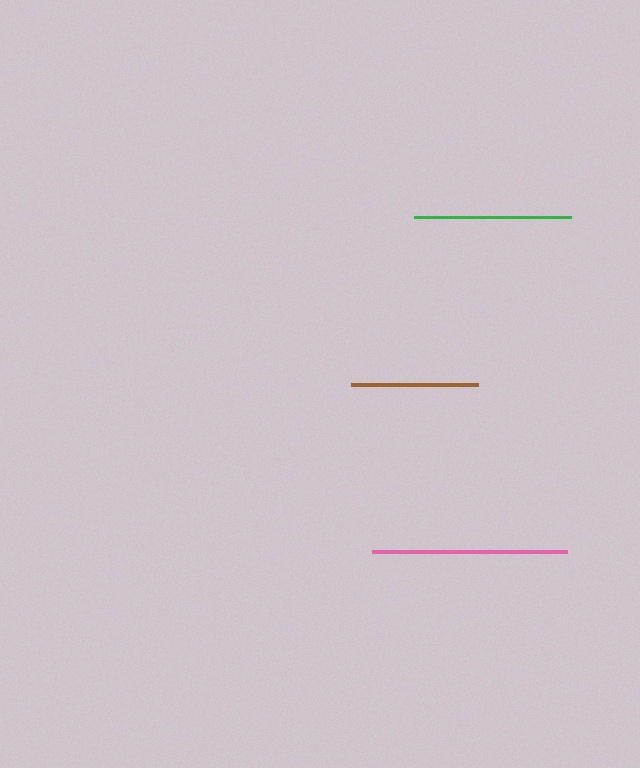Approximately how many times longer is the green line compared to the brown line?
The green line is approximately 1.2 times the length of the brown line.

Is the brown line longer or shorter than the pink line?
The pink line is longer than the brown line.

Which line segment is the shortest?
The brown line is the shortest at approximately 127 pixels.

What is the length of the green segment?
The green segment is approximately 157 pixels long.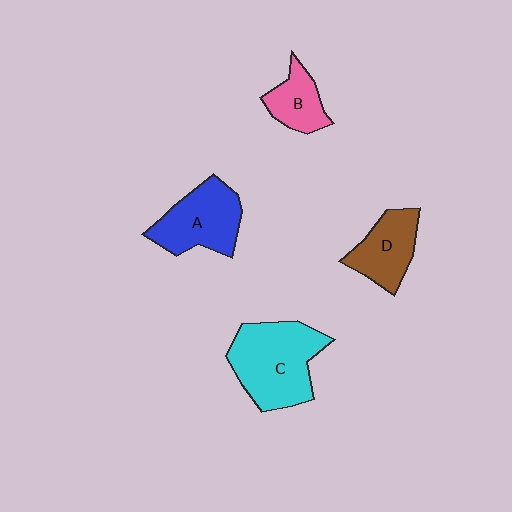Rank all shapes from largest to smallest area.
From largest to smallest: C (cyan), A (blue), D (brown), B (pink).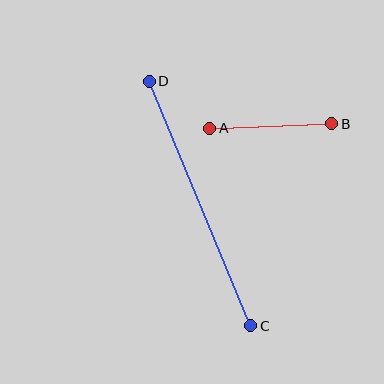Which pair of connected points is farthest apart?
Points C and D are farthest apart.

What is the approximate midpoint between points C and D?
The midpoint is at approximately (200, 203) pixels.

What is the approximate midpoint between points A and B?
The midpoint is at approximately (271, 126) pixels.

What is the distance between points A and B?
The distance is approximately 122 pixels.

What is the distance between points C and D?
The distance is approximately 265 pixels.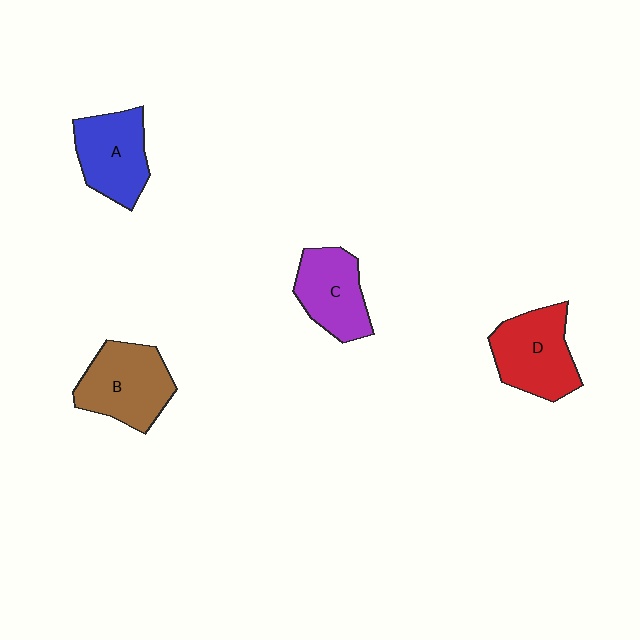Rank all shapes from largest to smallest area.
From largest to smallest: B (brown), D (red), A (blue), C (purple).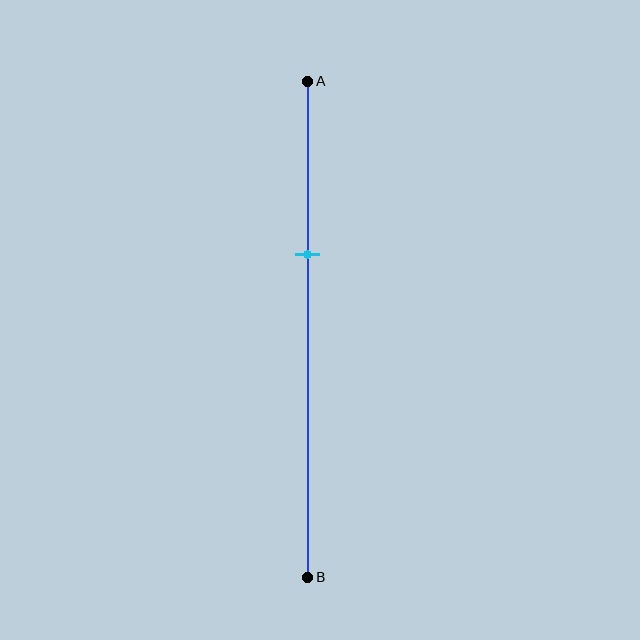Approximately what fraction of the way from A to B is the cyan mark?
The cyan mark is approximately 35% of the way from A to B.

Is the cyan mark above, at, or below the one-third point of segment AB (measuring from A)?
The cyan mark is approximately at the one-third point of segment AB.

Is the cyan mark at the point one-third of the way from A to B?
Yes, the mark is approximately at the one-third point.